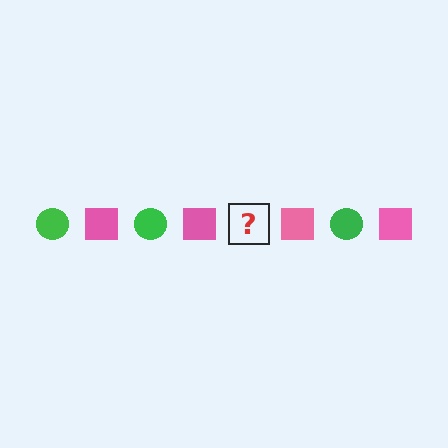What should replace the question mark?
The question mark should be replaced with a green circle.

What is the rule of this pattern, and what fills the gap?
The rule is that the pattern alternates between green circle and pink square. The gap should be filled with a green circle.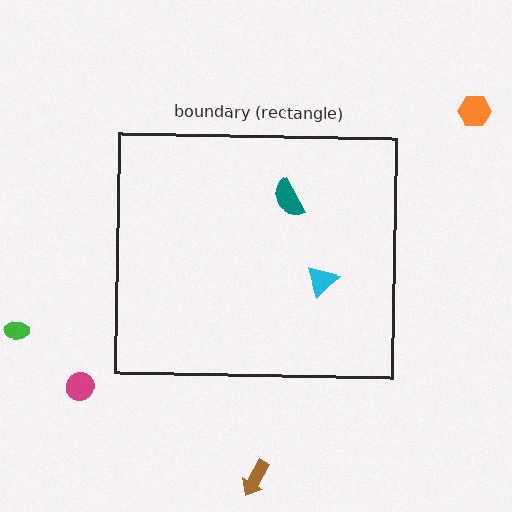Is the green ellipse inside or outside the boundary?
Outside.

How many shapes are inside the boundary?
2 inside, 4 outside.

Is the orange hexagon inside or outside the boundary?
Outside.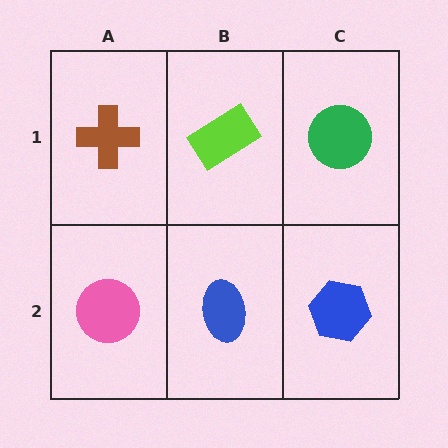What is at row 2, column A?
A pink circle.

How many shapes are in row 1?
3 shapes.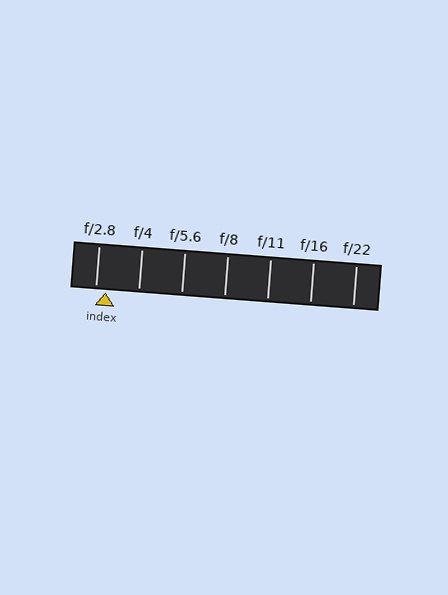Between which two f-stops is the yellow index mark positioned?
The index mark is between f/2.8 and f/4.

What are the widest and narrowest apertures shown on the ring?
The widest aperture shown is f/2.8 and the narrowest is f/22.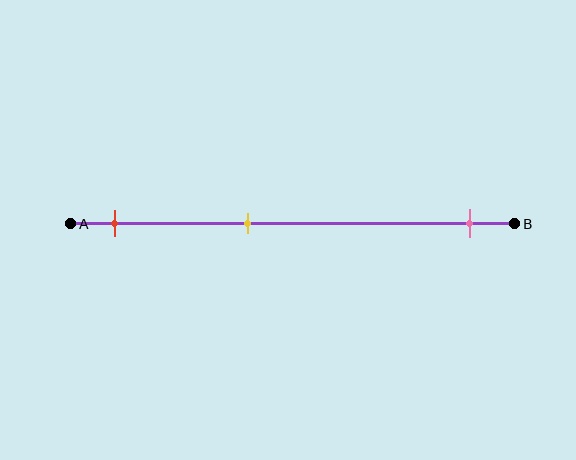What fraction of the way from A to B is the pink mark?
The pink mark is approximately 90% (0.9) of the way from A to B.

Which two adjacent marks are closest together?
The red and yellow marks are the closest adjacent pair.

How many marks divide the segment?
There are 3 marks dividing the segment.